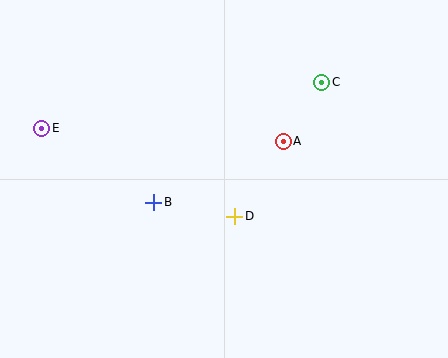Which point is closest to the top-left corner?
Point E is closest to the top-left corner.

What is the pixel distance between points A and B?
The distance between A and B is 143 pixels.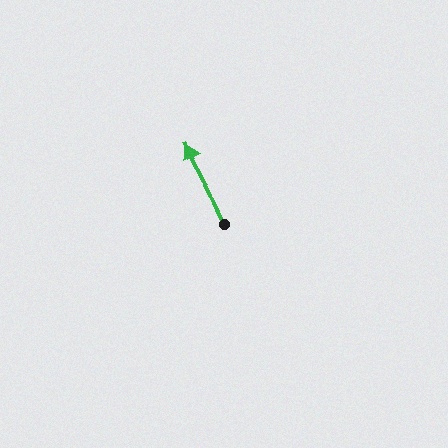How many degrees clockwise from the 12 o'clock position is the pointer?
Approximately 332 degrees.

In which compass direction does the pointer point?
Northwest.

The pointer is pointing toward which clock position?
Roughly 11 o'clock.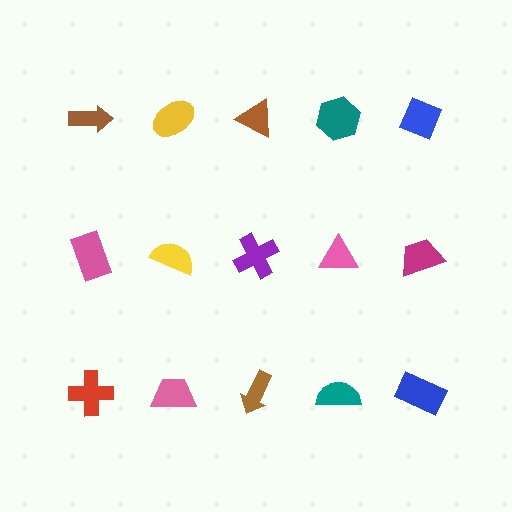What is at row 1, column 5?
A blue diamond.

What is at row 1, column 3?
A brown triangle.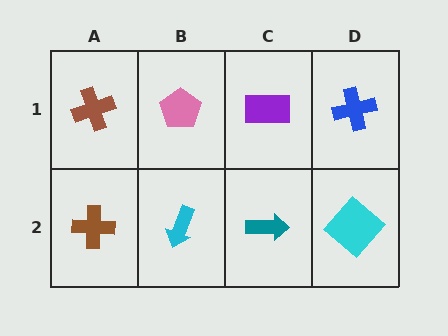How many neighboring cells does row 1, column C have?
3.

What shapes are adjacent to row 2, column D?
A blue cross (row 1, column D), a teal arrow (row 2, column C).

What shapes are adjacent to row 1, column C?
A teal arrow (row 2, column C), a pink pentagon (row 1, column B), a blue cross (row 1, column D).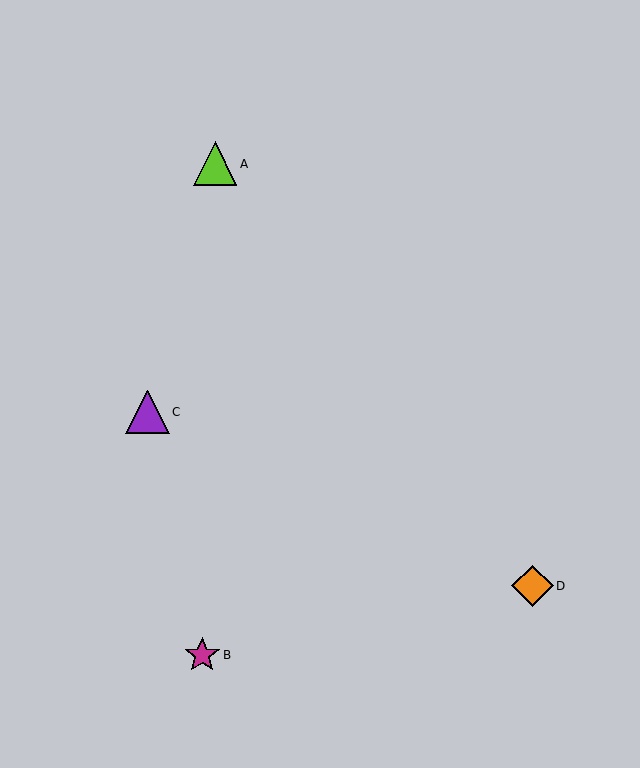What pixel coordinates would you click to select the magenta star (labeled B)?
Click at (202, 655) to select the magenta star B.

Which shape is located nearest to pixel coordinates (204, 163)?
The lime triangle (labeled A) at (215, 164) is nearest to that location.